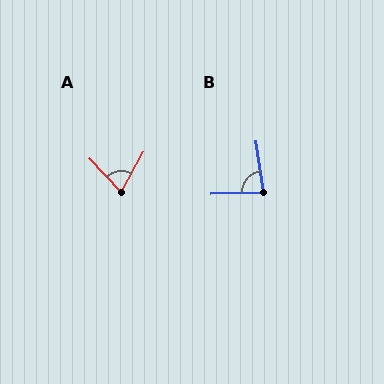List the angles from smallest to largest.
A (72°), B (84°).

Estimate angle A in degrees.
Approximately 72 degrees.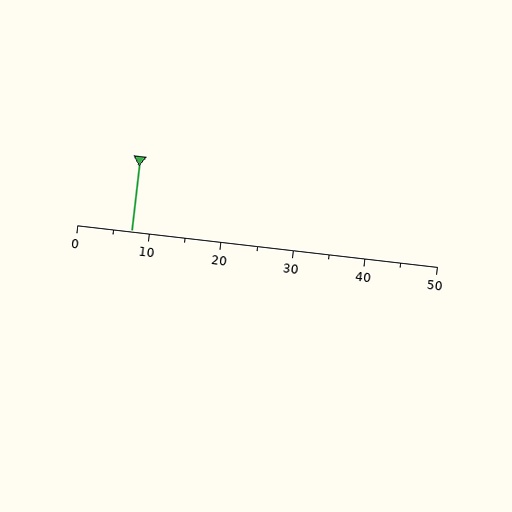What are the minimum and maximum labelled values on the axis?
The axis runs from 0 to 50.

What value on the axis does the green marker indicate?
The marker indicates approximately 7.5.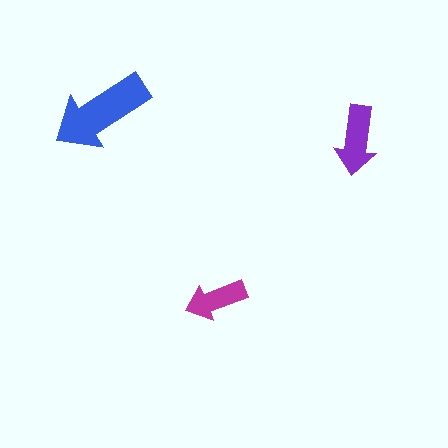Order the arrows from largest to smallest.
the blue one, the purple one, the magenta one.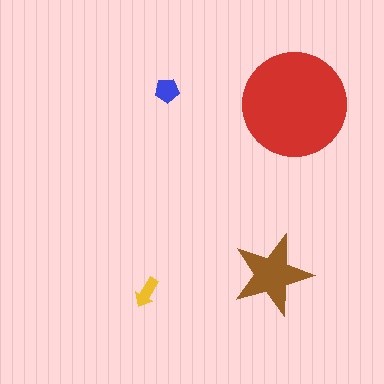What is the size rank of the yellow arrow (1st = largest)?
4th.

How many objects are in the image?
There are 4 objects in the image.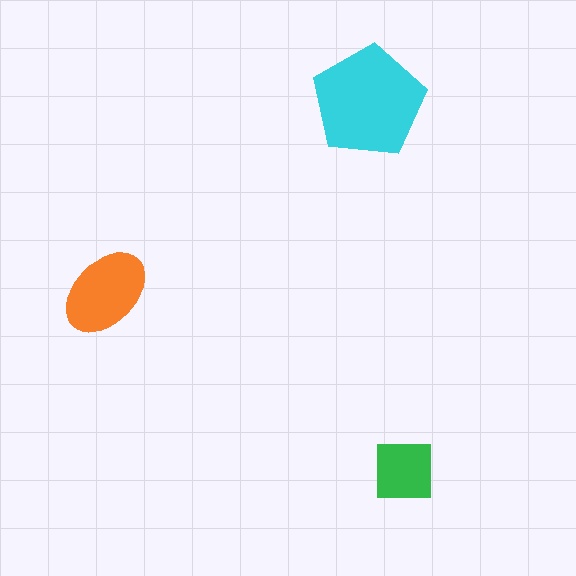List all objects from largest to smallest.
The cyan pentagon, the orange ellipse, the green square.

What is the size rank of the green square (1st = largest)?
3rd.